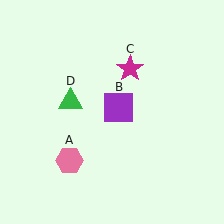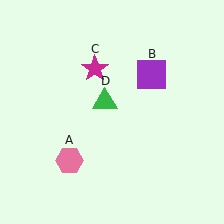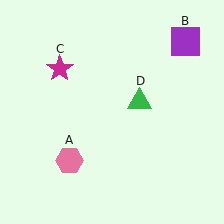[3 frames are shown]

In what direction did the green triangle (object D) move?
The green triangle (object D) moved right.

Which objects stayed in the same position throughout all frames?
Pink hexagon (object A) remained stationary.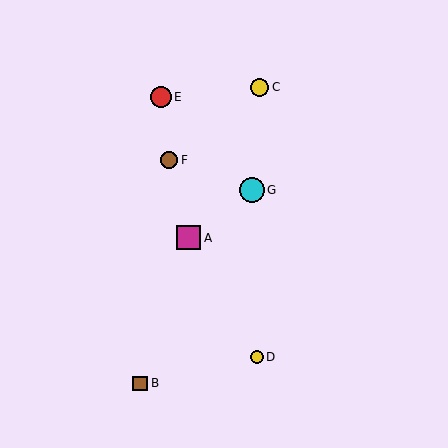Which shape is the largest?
The magenta square (labeled A) is the largest.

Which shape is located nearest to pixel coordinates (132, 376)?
The brown square (labeled B) at (140, 384) is nearest to that location.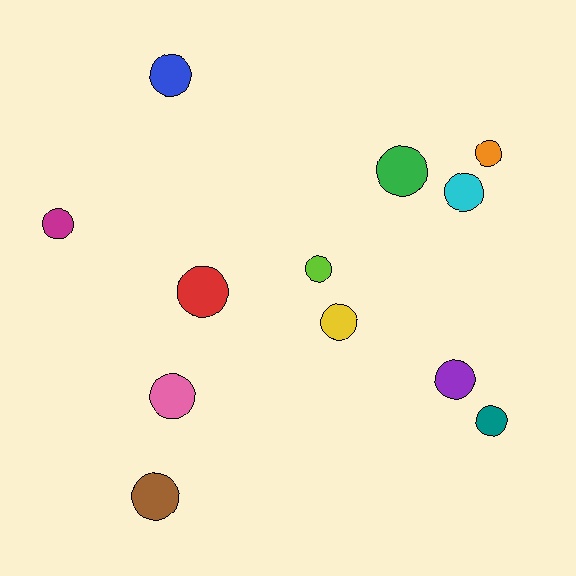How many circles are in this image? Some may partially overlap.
There are 12 circles.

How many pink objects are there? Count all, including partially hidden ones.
There is 1 pink object.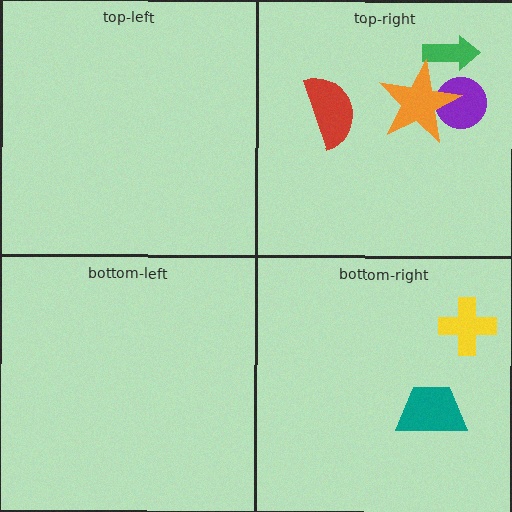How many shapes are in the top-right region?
4.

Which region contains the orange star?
The top-right region.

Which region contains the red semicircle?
The top-right region.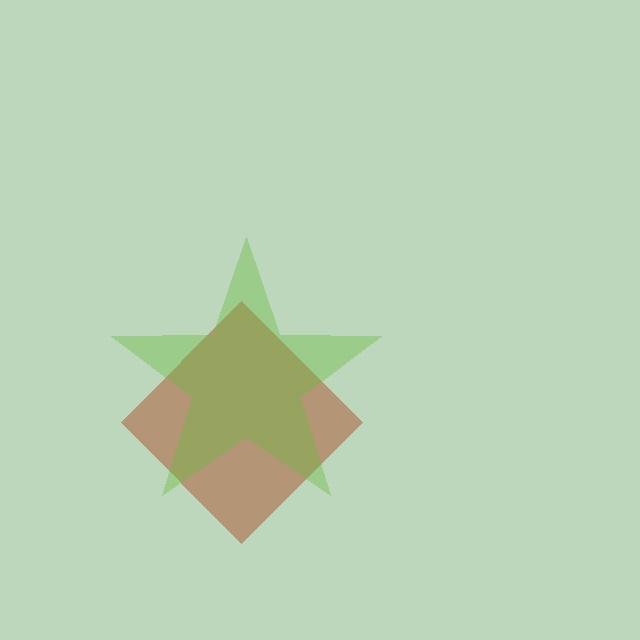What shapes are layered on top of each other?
The layered shapes are: a brown diamond, a lime star.